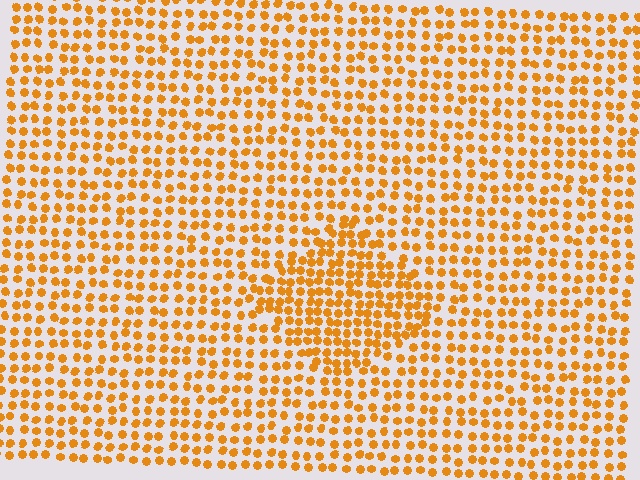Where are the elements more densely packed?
The elements are more densely packed inside the diamond boundary.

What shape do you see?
I see a diamond.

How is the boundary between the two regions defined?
The boundary is defined by a change in element density (approximately 1.6x ratio). All elements are the same color, size, and shape.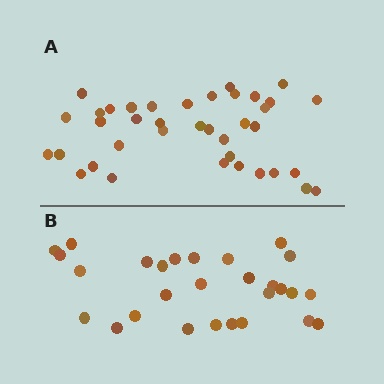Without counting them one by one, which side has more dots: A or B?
Region A (the top region) has more dots.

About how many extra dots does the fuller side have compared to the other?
Region A has roughly 10 or so more dots than region B.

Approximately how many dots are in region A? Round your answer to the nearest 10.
About 40 dots. (The exact count is 38, which rounds to 40.)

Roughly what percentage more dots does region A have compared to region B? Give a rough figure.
About 35% more.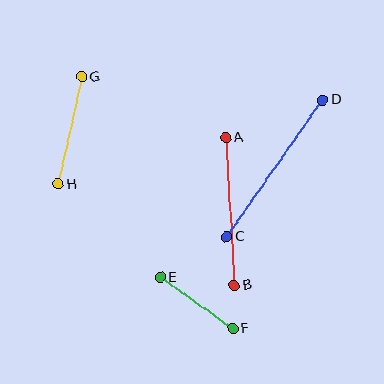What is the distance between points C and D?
The distance is approximately 167 pixels.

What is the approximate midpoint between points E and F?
The midpoint is at approximately (196, 303) pixels.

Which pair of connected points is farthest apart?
Points C and D are farthest apart.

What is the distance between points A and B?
The distance is approximately 148 pixels.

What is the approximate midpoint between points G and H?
The midpoint is at approximately (70, 131) pixels.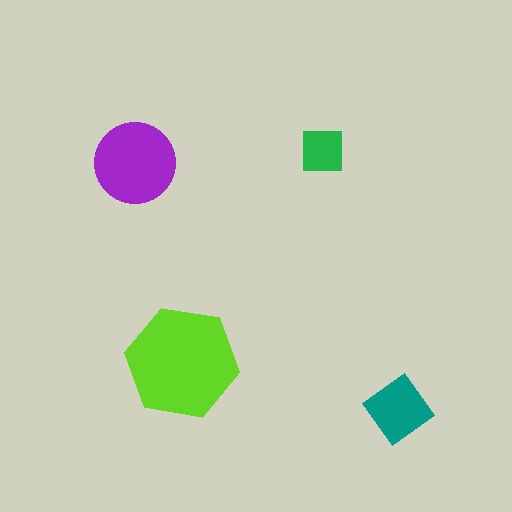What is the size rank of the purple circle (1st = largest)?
2nd.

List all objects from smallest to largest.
The green square, the teal diamond, the purple circle, the lime hexagon.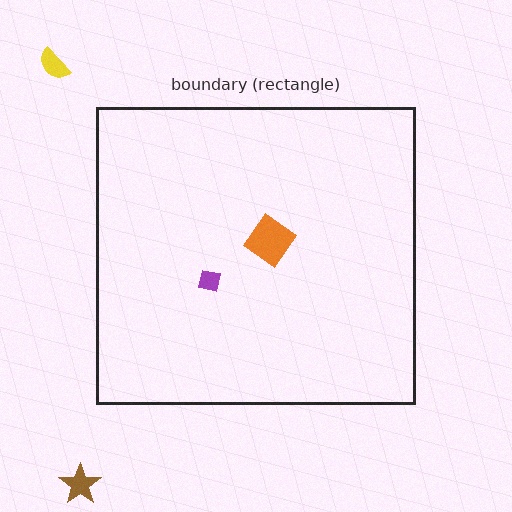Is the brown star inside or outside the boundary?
Outside.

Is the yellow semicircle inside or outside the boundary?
Outside.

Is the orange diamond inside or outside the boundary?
Inside.